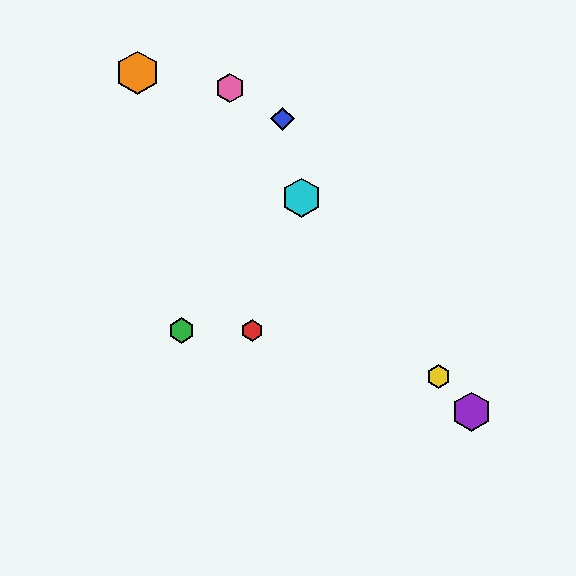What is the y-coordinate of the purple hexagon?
The purple hexagon is at y≈412.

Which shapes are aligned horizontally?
The red hexagon, the green hexagon are aligned horizontally.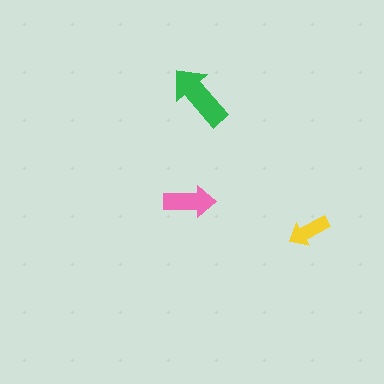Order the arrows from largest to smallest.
the green one, the pink one, the yellow one.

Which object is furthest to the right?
The yellow arrow is rightmost.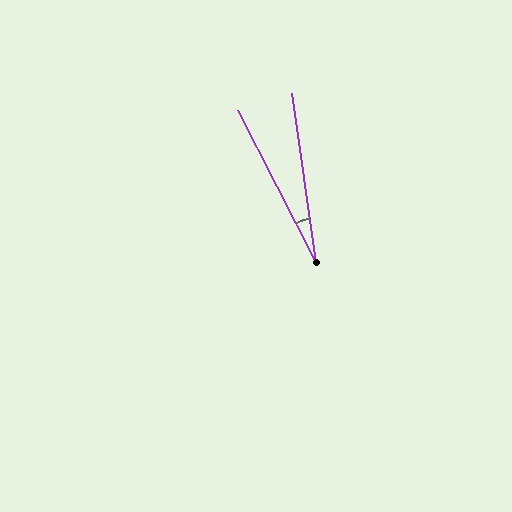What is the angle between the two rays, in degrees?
Approximately 19 degrees.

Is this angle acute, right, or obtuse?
It is acute.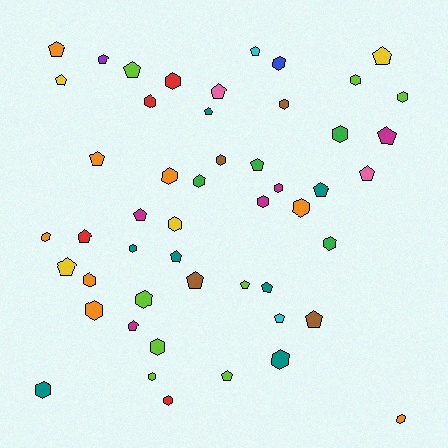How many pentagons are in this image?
There are 24 pentagons.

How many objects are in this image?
There are 50 objects.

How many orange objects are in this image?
There are 8 orange objects.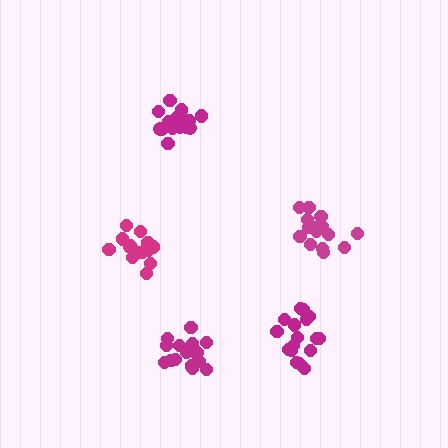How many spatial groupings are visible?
There are 5 spatial groupings.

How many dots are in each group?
Group 1: 16 dots, Group 2: 17 dots, Group 3: 16 dots, Group 4: 16 dots, Group 5: 17 dots (82 total).